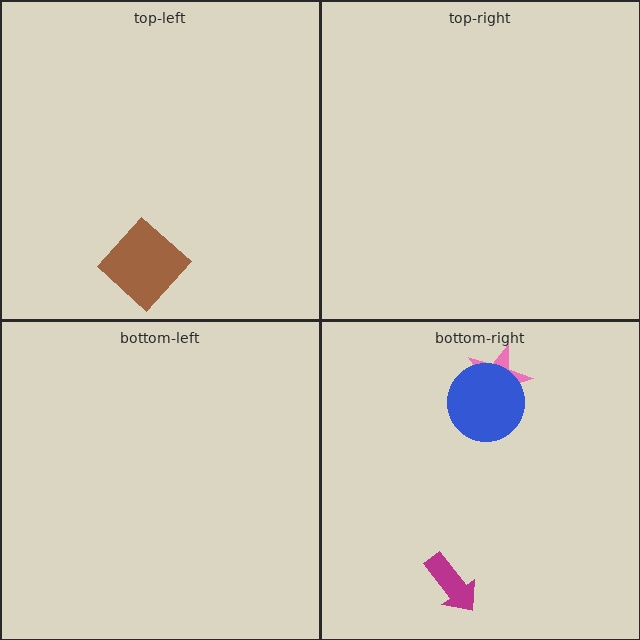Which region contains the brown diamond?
The top-left region.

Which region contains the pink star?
The bottom-right region.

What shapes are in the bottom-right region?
The pink star, the magenta arrow, the blue circle.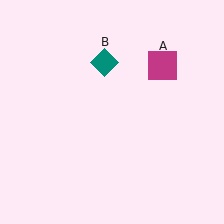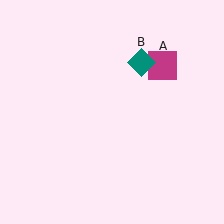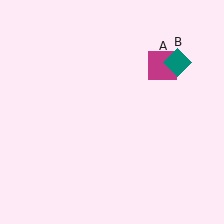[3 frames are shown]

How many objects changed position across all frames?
1 object changed position: teal diamond (object B).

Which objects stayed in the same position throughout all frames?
Magenta square (object A) remained stationary.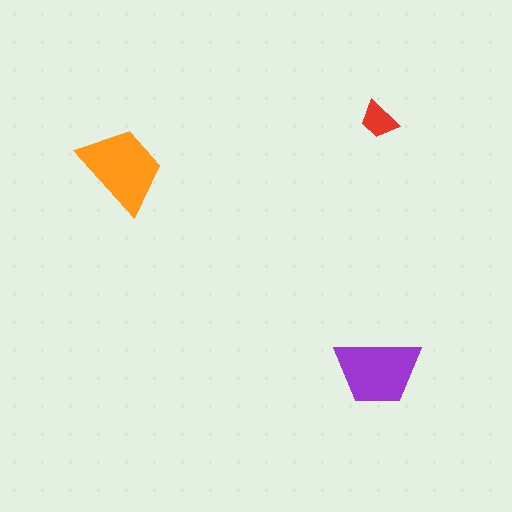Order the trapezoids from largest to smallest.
the orange one, the purple one, the red one.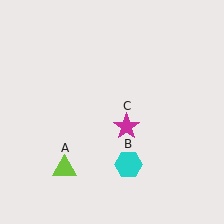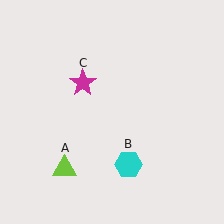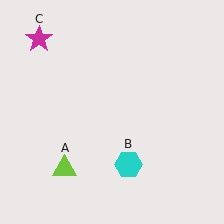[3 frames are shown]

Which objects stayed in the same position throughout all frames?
Lime triangle (object A) and cyan hexagon (object B) remained stationary.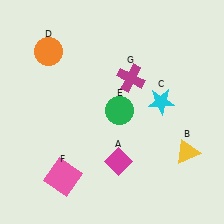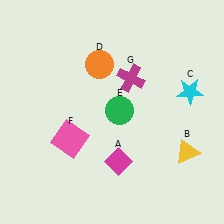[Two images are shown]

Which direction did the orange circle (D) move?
The orange circle (D) moved right.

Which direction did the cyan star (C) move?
The cyan star (C) moved right.